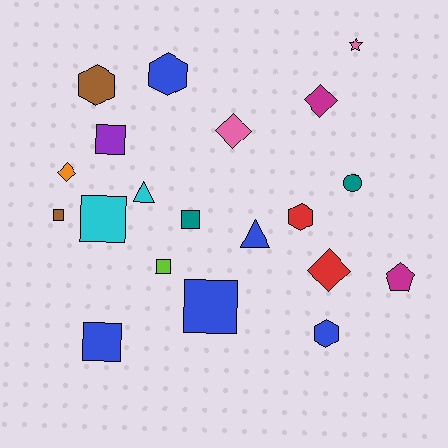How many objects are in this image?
There are 20 objects.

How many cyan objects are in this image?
There are 2 cyan objects.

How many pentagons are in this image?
There is 1 pentagon.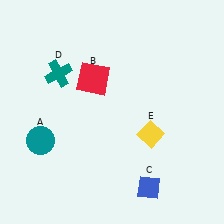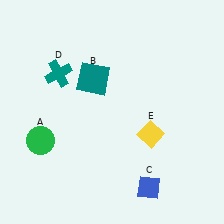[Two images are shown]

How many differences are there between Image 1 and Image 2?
There are 2 differences between the two images.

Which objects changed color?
A changed from teal to green. B changed from red to teal.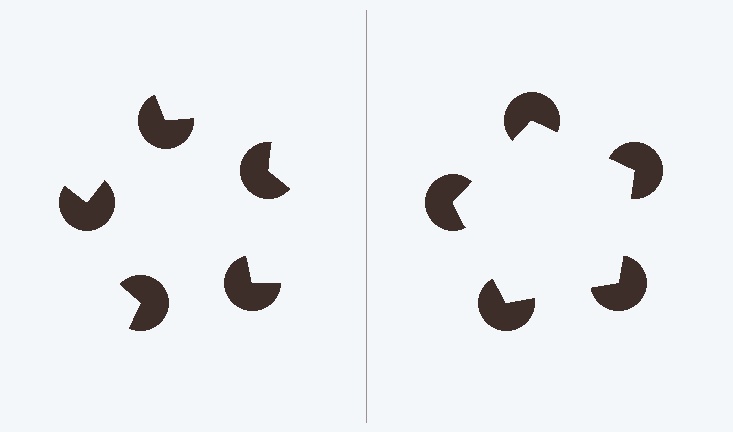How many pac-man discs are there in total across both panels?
10 — 5 on each side.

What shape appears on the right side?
An illusory pentagon.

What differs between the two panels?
The pac-man discs are positioned identically on both sides; only the wedge orientations differ. On the right they align to a pentagon; on the left they are misaligned.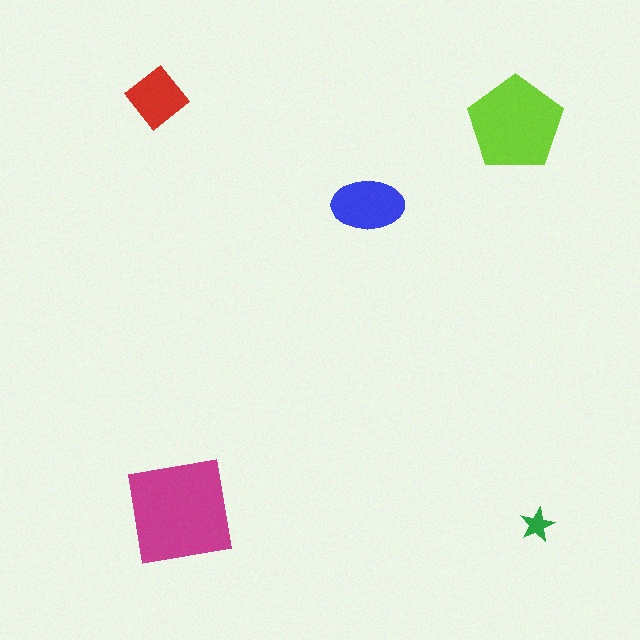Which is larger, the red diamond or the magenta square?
The magenta square.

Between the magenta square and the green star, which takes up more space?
The magenta square.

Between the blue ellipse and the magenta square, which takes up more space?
The magenta square.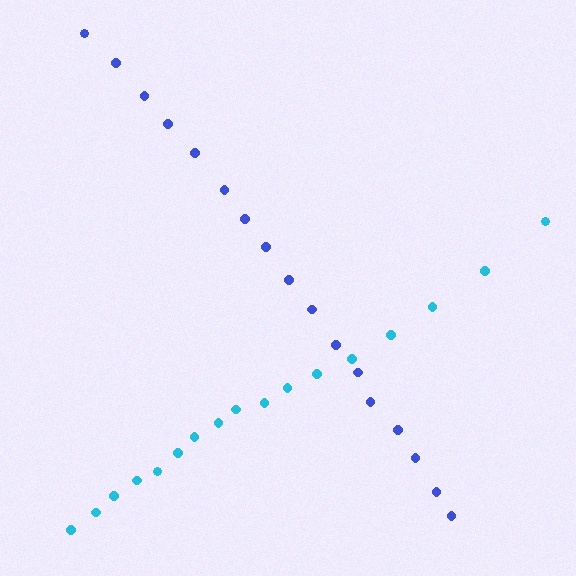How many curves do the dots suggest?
There are 2 distinct paths.